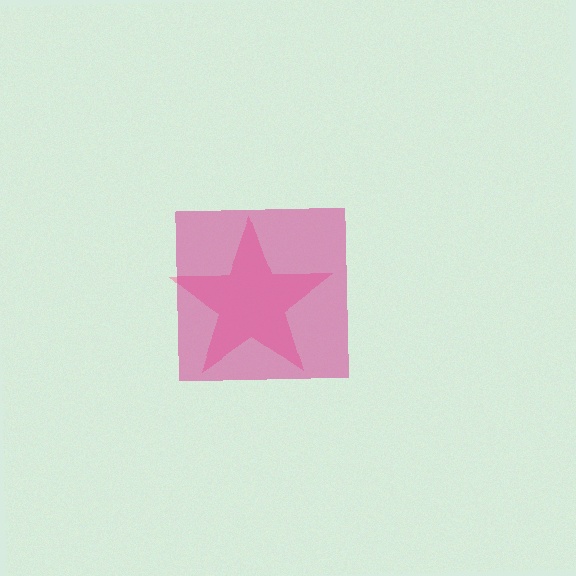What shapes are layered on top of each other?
The layered shapes are: a pink star, a magenta square.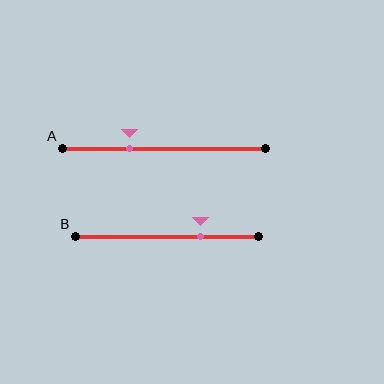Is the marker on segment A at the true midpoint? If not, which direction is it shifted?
No, the marker on segment A is shifted to the left by about 17% of the segment length.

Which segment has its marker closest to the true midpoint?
Segment A has its marker closest to the true midpoint.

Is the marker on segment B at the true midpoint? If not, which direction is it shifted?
No, the marker on segment B is shifted to the right by about 18% of the segment length.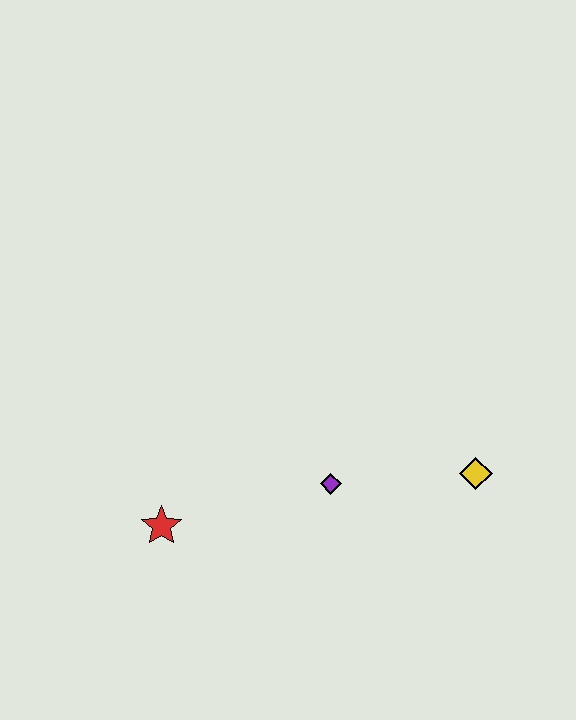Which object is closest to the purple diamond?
The yellow diamond is closest to the purple diamond.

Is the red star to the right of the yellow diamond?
No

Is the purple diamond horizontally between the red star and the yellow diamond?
Yes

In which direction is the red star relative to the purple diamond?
The red star is to the left of the purple diamond.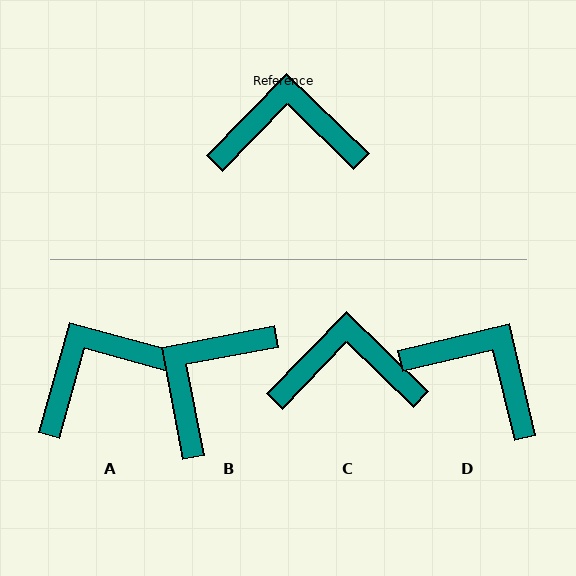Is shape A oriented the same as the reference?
No, it is off by about 29 degrees.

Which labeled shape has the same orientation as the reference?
C.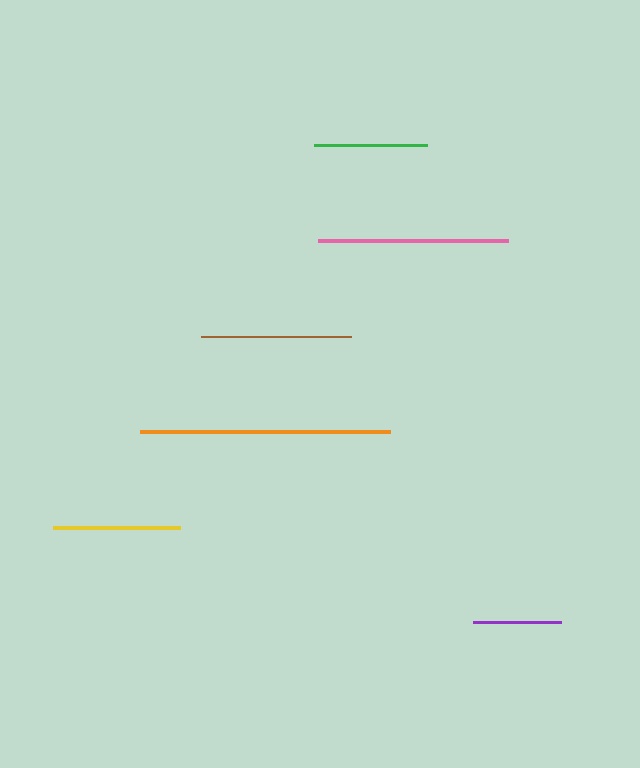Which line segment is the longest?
The orange line is the longest at approximately 250 pixels.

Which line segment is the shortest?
The purple line is the shortest at approximately 88 pixels.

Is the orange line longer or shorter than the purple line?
The orange line is longer than the purple line.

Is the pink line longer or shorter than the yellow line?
The pink line is longer than the yellow line.